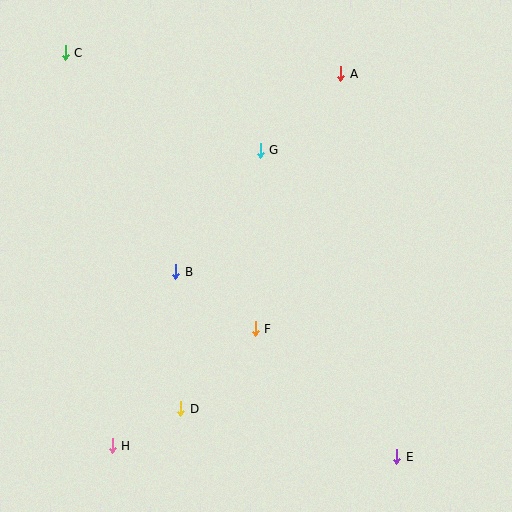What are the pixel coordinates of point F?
Point F is at (255, 329).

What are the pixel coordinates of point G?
Point G is at (260, 150).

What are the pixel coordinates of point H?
Point H is at (112, 446).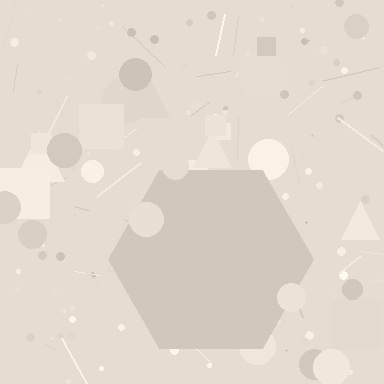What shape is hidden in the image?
A hexagon is hidden in the image.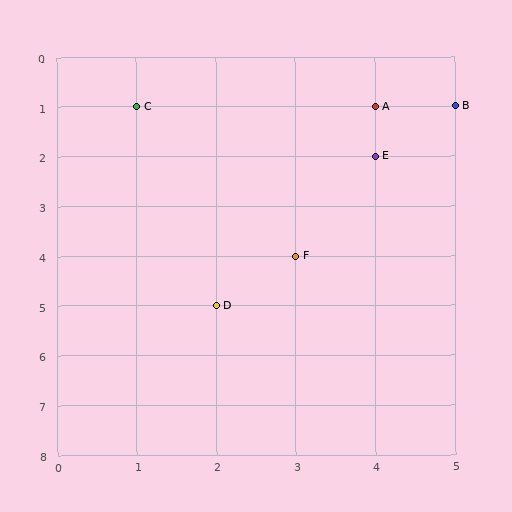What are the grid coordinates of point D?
Point D is at grid coordinates (2, 5).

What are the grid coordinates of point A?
Point A is at grid coordinates (4, 1).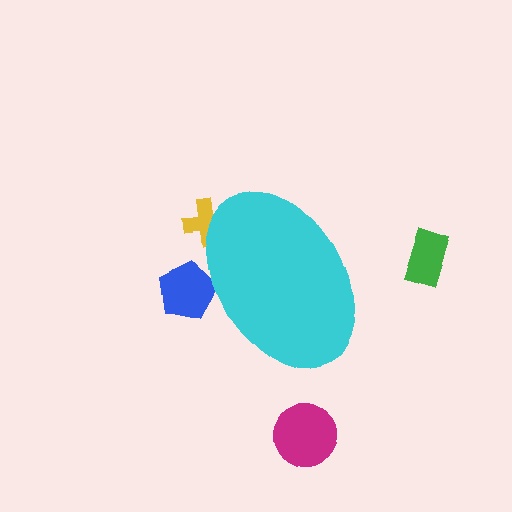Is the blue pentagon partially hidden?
Yes, the blue pentagon is partially hidden behind the cyan ellipse.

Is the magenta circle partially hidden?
No, the magenta circle is fully visible.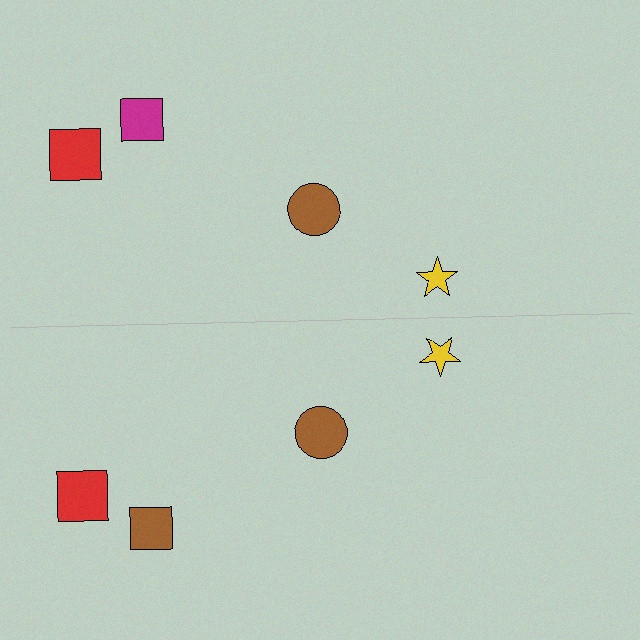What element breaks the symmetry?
The brown square on the bottom side breaks the symmetry — its mirror counterpart is magenta.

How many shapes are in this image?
There are 8 shapes in this image.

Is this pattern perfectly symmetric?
No, the pattern is not perfectly symmetric. The brown square on the bottom side breaks the symmetry — its mirror counterpart is magenta.